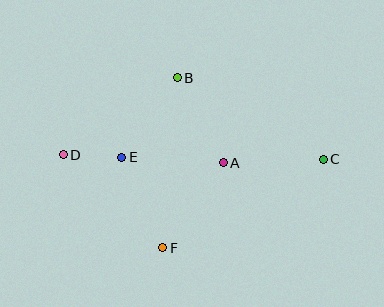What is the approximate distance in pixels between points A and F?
The distance between A and F is approximately 104 pixels.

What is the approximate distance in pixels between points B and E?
The distance between B and E is approximately 97 pixels.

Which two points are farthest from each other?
Points C and D are farthest from each other.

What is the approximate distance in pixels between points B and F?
The distance between B and F is approximately 171 pixels.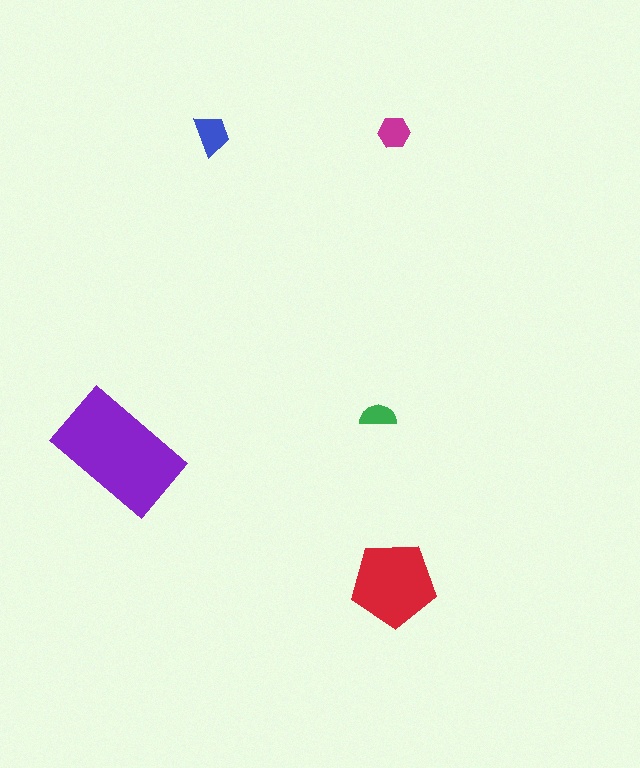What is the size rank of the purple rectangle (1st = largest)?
1st.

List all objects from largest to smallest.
The purple rectangle, the red pentagon, the blue trapezoid, the magenta hexagon, the green semicircle.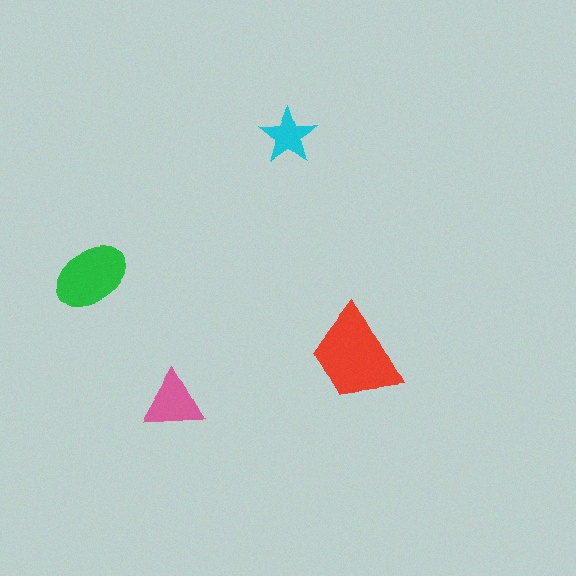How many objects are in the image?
There are 4 objects in the image.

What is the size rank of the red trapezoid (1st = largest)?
1st.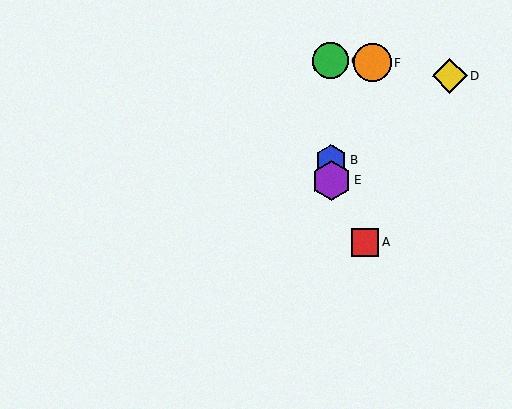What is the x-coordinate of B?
Object B is at x≈331.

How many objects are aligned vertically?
3 objects (B, C, E) are aligned vertically.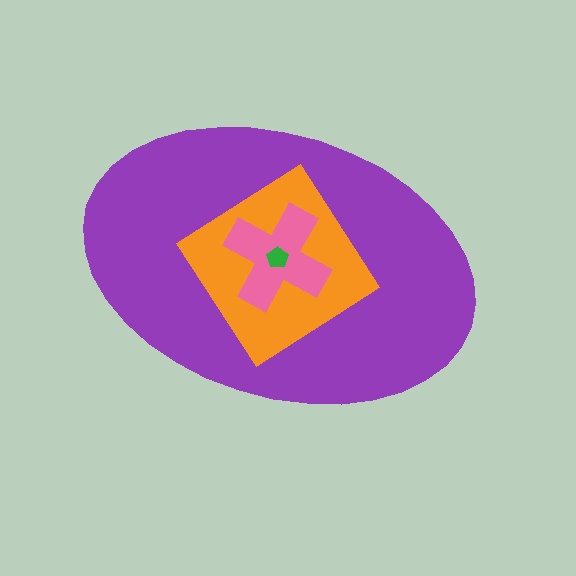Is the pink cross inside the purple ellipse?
Yes.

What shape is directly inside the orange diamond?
The pink cross.